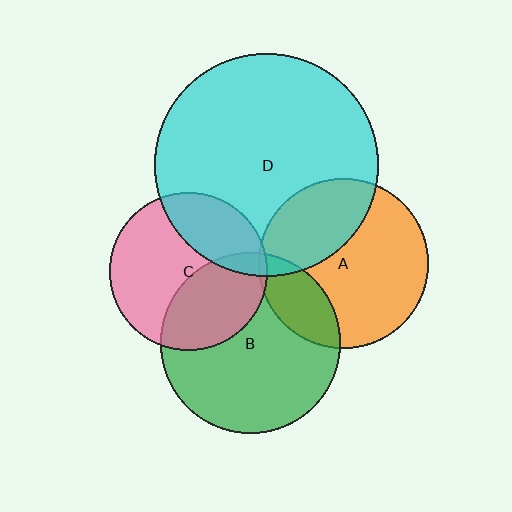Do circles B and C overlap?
Yes.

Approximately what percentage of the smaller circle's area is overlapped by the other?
Approximately 35%.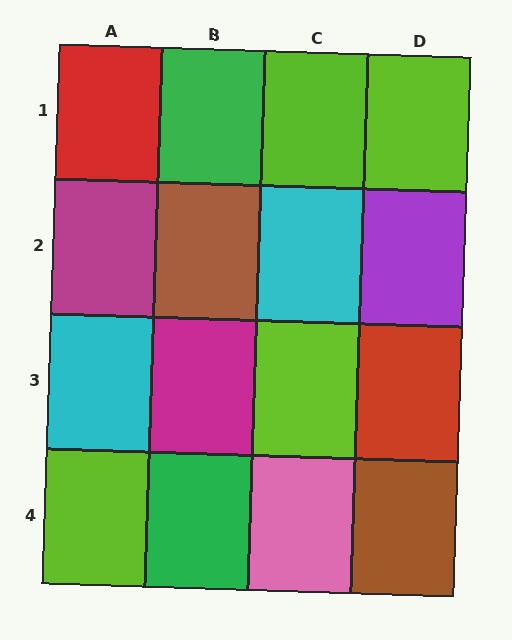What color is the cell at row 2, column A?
Magenta.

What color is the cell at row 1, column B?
Green.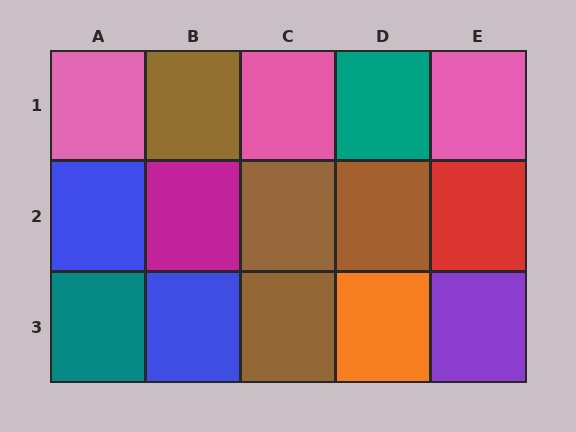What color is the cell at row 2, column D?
Brown.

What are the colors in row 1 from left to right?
Pink, brown, pink, teal, pink.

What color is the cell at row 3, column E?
Purple.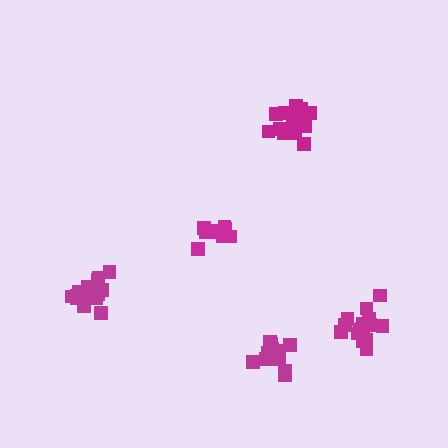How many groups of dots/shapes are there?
There are 5 groups.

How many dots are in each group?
Group 1: 15 dots, Group 2: 11 dots, Group 3: 16 dots, Group 4: 12 dots, Group 5: 16 dots (70 total).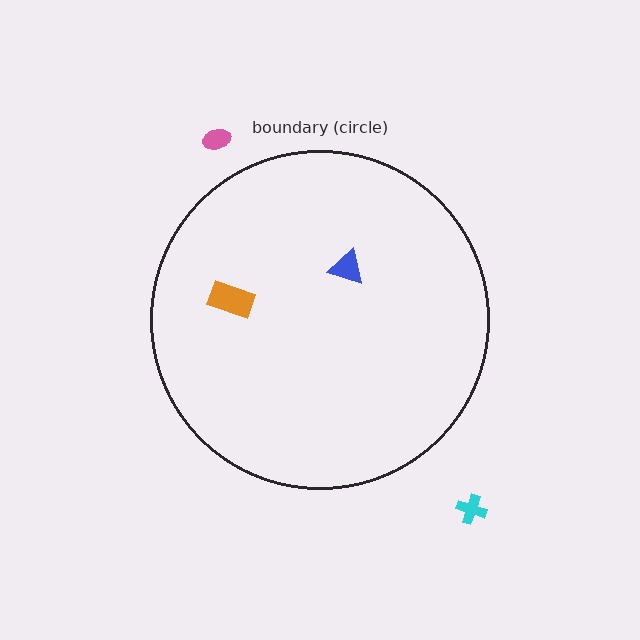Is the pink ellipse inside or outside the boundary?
Outside.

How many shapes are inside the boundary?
2 inside, 2 outside.